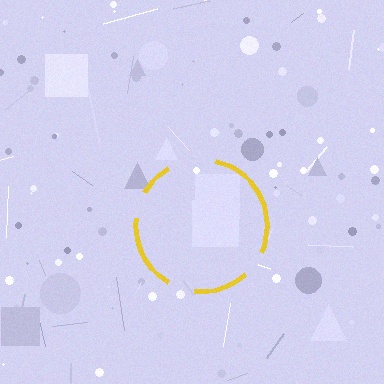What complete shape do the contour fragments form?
The contour fragments form a circle.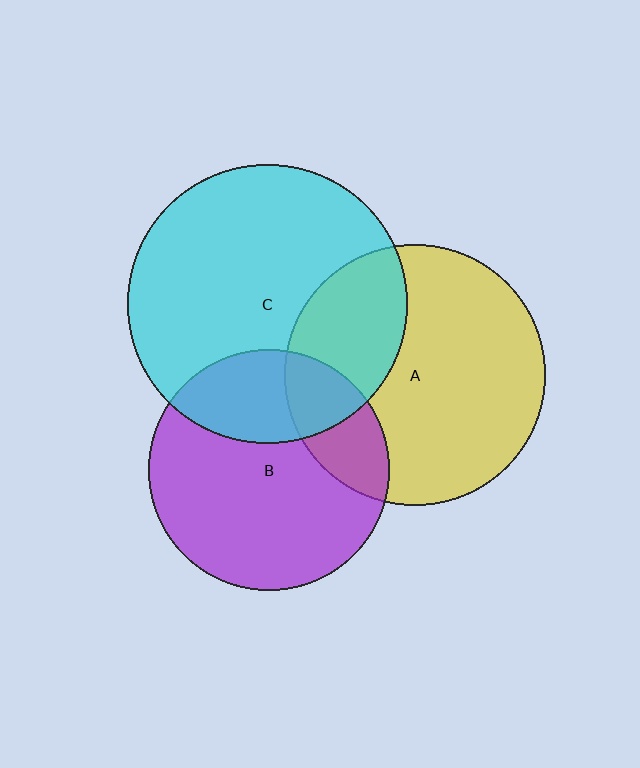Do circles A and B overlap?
Yes.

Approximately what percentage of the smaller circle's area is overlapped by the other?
Approximately 20%.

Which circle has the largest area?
Circle C (cyan).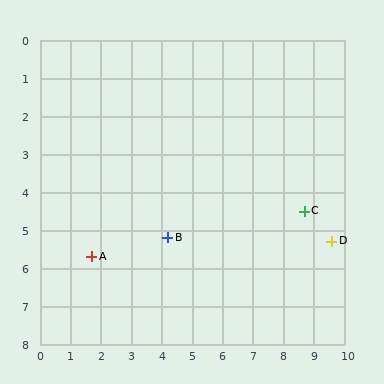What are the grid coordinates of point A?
Point A is at approximately (1.7, 5.7).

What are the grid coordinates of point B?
Point B is at approximately (4.2, 5.2).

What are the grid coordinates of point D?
Point D is at approximately (9.6, 5.3).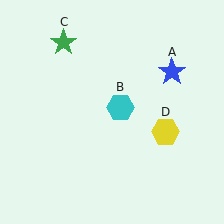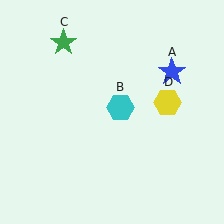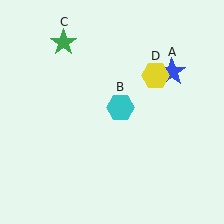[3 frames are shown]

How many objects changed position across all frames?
1 object changed position: yellow hexagon (object D).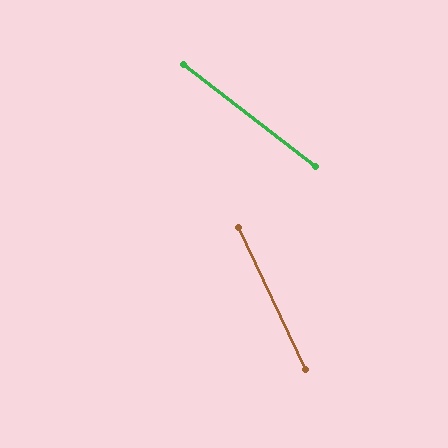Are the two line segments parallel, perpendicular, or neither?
Neither parallel nor perpendicular — they differ by about 27°.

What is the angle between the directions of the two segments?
Approximately 27 degrees.